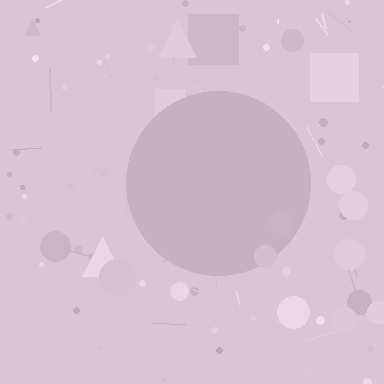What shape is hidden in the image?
A circle is hidden in the image.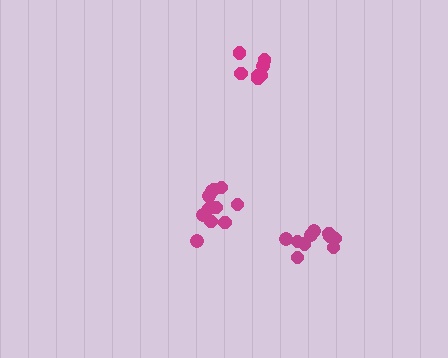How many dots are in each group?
Group 1: 7 dots, Group 2: 11 dots, Group 3: 11 dots (29 total).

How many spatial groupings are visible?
There are 3 spatial groupings.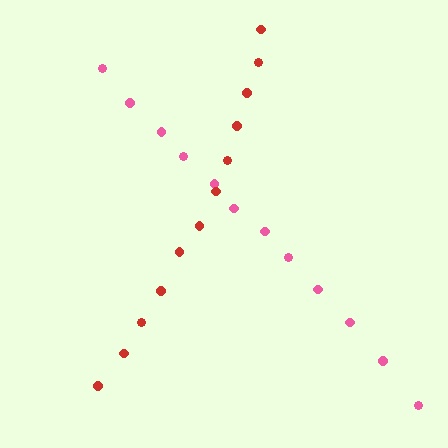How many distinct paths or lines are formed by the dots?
There are 2 distinct paths.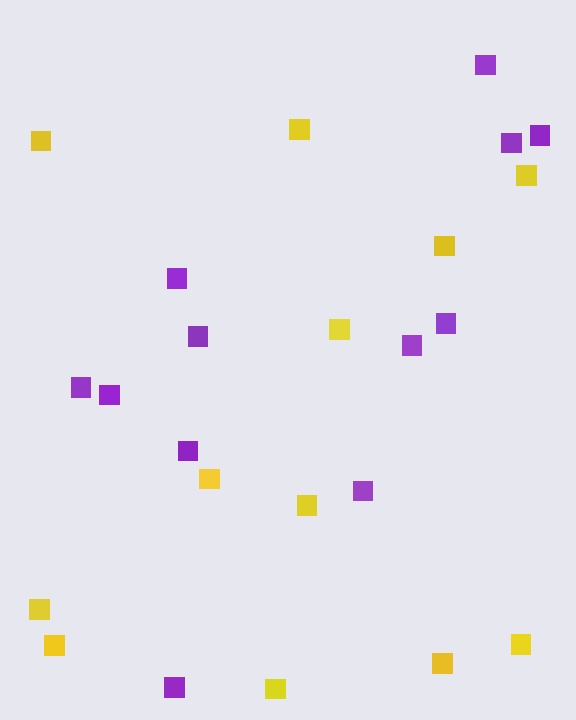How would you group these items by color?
There are 2 groups: one group of purple squares (12) and one group of yellow squares (12).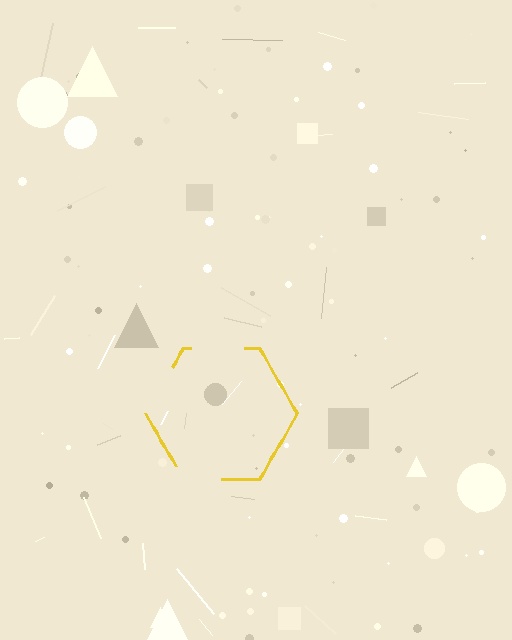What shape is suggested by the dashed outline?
The dashed outline suggests a hexagon.